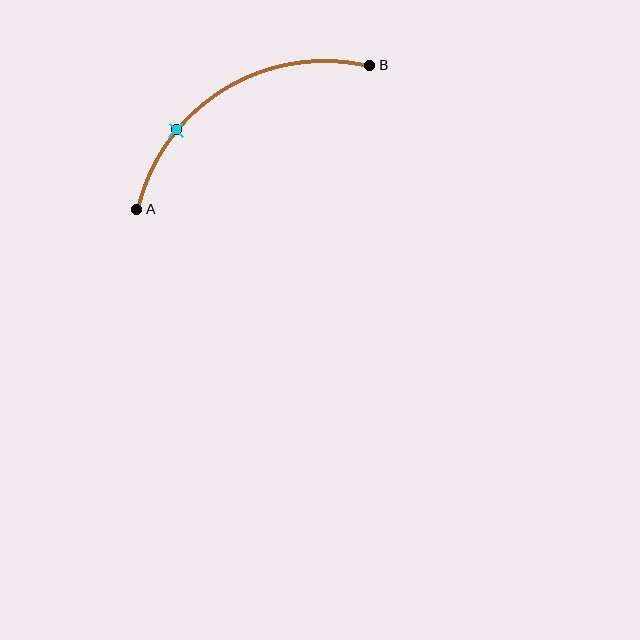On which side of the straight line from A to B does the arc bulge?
The arc bulges above the straight line connecting A and B.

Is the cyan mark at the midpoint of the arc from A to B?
No. The cyan mark lies on the arc but is closer to endpoint A. The arc midpoint would be at the point on the curve equidistant along the arc from both A and B.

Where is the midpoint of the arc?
The arc midpoint is the point on the curve farthest from the straight line joining A and B. It sits above that line.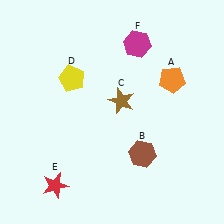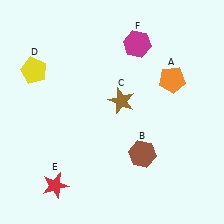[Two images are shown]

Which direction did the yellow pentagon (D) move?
The yellow pentagon (D) moved left.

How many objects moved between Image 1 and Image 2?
1 object moved between the two images.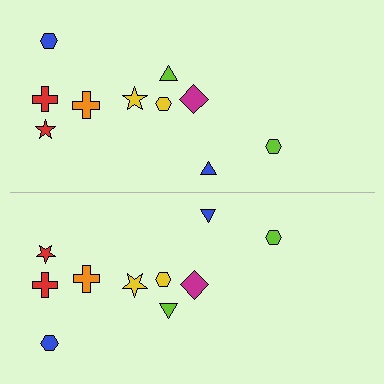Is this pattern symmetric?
Yes, this pattern has bilateral (reflection) symmetry.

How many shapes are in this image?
There are 20 shapes in this image.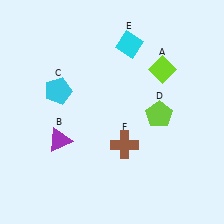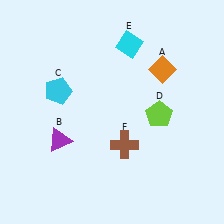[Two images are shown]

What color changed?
The diamond (A) changed from lime in Image 1 to orange in Image 2.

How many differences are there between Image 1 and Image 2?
There is 1 difference between the two images.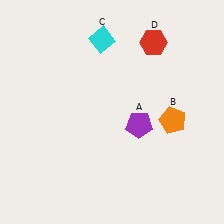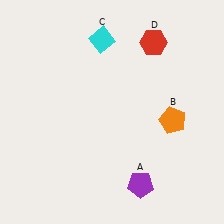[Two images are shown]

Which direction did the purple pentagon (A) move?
The purple pentagon (A) moved down.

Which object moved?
The purple pentagon (A) moved down.